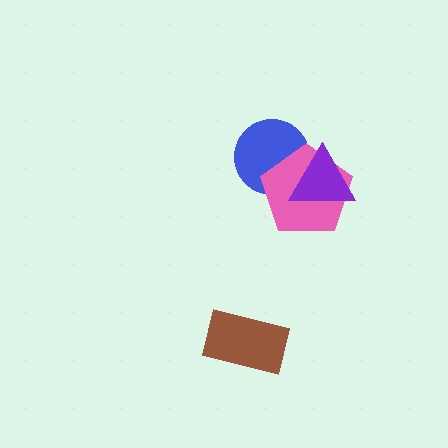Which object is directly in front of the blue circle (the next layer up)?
The pink pentagon is directly in front of the blue circle.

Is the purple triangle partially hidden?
No, no other shape covers it.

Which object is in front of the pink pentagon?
The purple triangle is in front of the pink pentagon.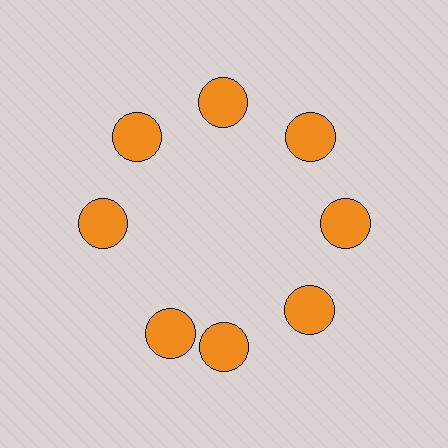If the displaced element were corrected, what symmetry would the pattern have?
It would have 8-fold rotational symmetry — the pattern would map onto itself every 45 degrees.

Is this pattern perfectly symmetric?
No. The 8 orange circles are arranged in a ring, but one element near the 8 o'clock position is rotated out of alignment along the ring, breaking the 8-fold rotational symmetry.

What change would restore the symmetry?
The symmetry would be restored by rotating it back into even spacing with its neighbors so that all 8 circles sit at equal angles and equal distance from the center.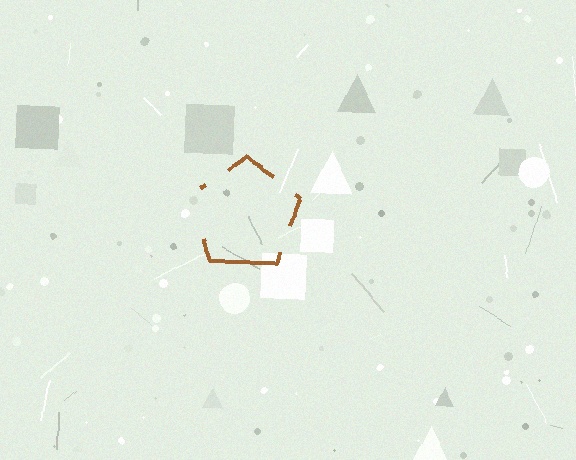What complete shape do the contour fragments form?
The contour fragments form a pentagon.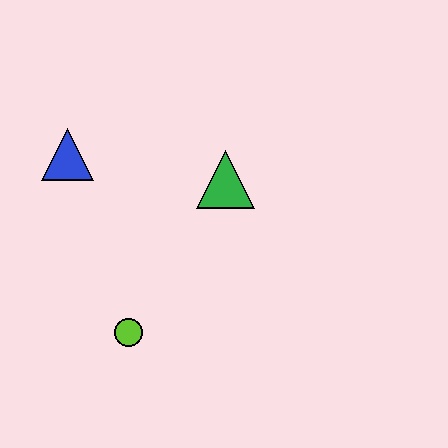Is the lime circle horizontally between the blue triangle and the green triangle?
Yes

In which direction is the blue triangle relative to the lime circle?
The blue triangle is above the lime circle.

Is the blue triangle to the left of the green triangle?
Yes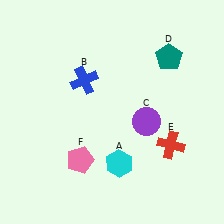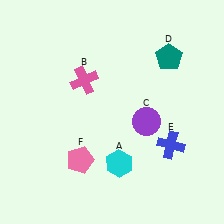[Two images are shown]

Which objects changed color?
B changed from blue to pink. E changed from red to blue.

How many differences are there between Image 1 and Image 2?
There are 2 differences between the two images.